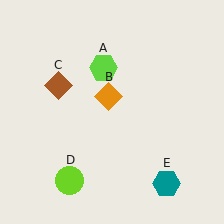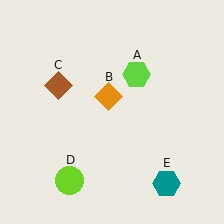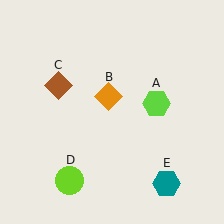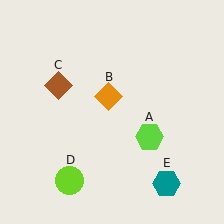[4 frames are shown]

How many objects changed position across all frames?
1 object changed position: lime hexagon (object A).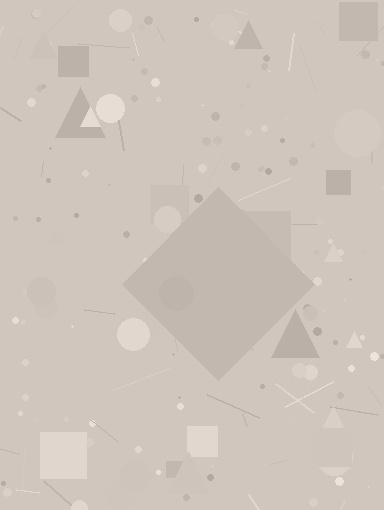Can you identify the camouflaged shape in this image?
The camouflaged shape is a diamond.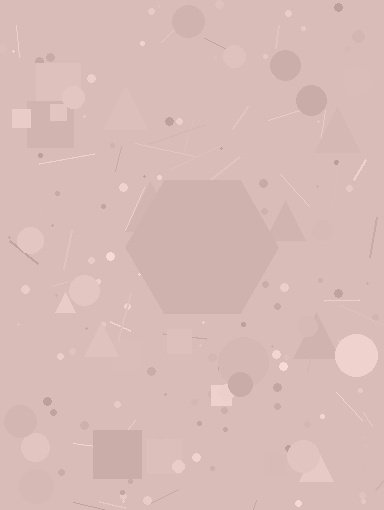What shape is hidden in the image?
A hexagon is hidden in the image.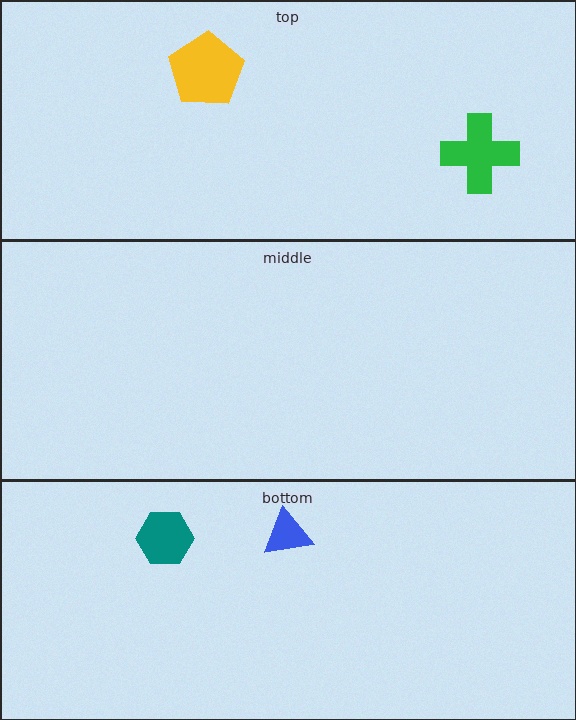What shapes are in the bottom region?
The blue triangle, the teal hexagon.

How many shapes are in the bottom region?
2.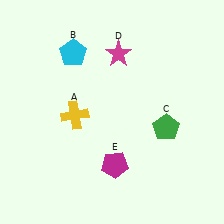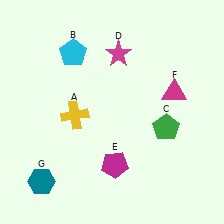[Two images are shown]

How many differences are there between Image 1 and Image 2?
There are 2 differences between the two images.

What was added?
A magenta triangle (F), a teal hexagon (G) were added in Image 2.